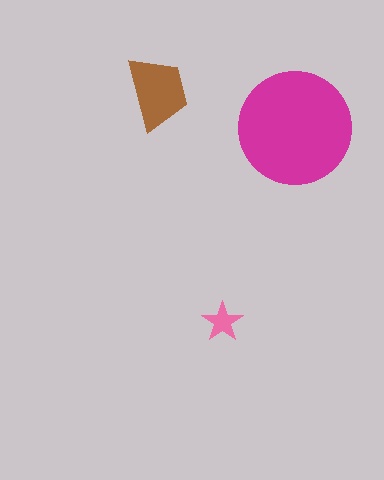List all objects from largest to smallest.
The magenta circle, the brown trapezoid, the pink star.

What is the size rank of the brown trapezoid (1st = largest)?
2nd.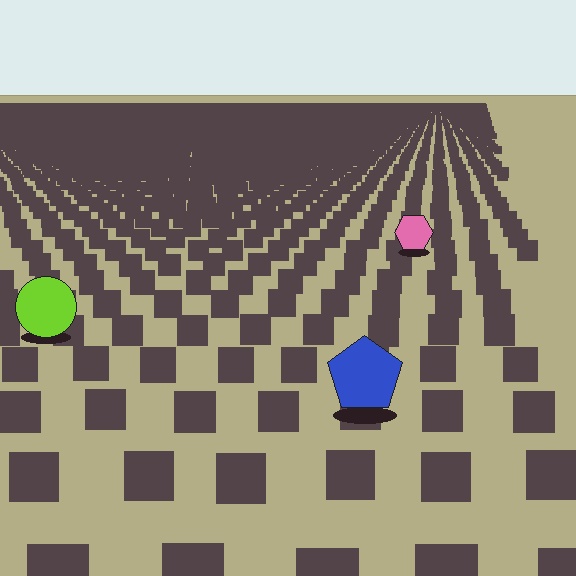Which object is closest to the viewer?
The blue pentagon is closest. The texture marks near it are larger and more spread out.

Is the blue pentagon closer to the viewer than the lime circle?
Yes. The blue pentagon is closer — you can tell from the texture gradient: the ground texture is coarser near it.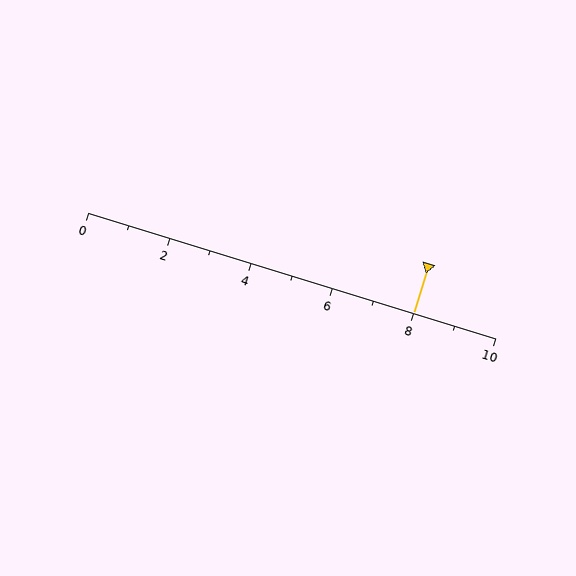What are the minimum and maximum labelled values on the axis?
The axis runs from 0 to 10.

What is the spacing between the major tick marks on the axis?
The major ticks are spaced 2 apart.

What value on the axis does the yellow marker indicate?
The marker indicates approximately 8.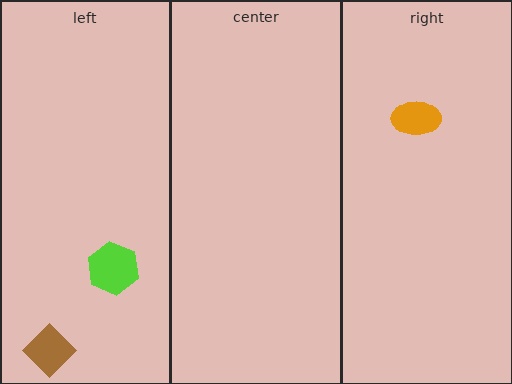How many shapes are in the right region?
1.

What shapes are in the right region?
The orange ellipse.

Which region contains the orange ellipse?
The right region.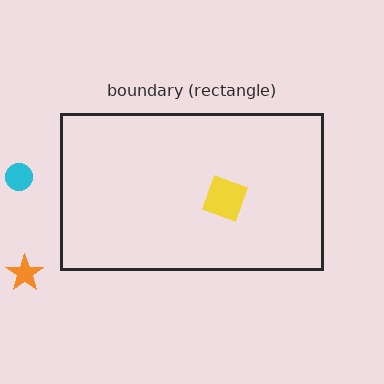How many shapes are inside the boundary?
1 inside, 2 outside.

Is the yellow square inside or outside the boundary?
Inside.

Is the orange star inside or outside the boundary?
Outside.